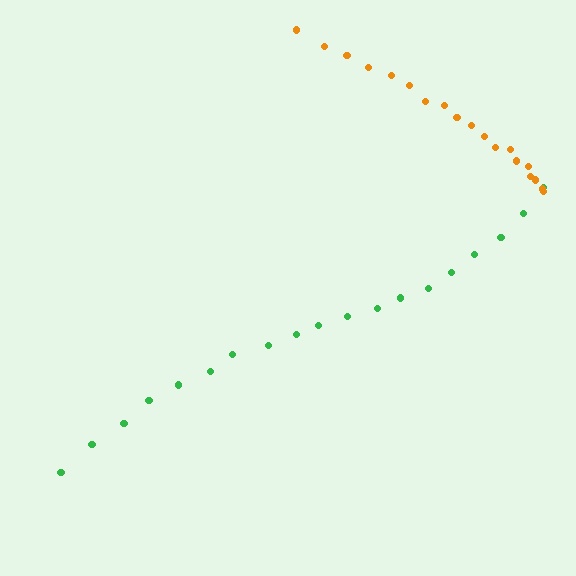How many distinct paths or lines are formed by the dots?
There are 2 distinct paths.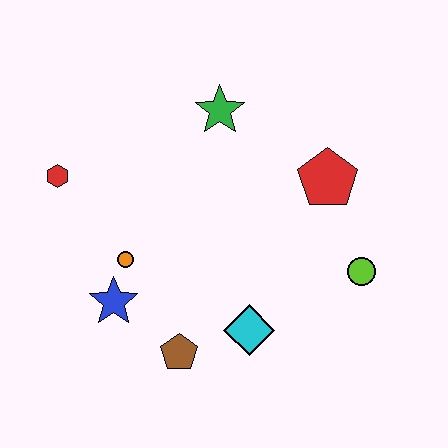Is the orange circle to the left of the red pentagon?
Yes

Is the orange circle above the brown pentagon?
Yes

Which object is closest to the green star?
The red pentagon is closest to the green star.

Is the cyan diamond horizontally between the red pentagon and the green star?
Yes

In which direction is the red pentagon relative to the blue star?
The red pentagon is to the right of the blue star.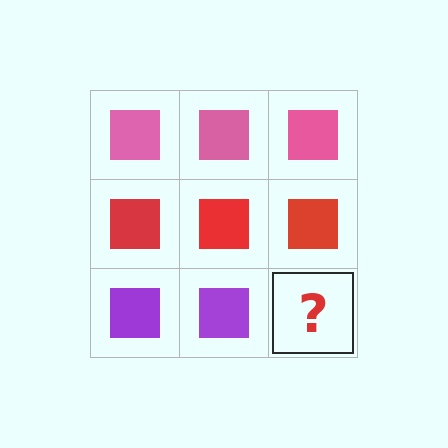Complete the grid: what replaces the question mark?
The question mark should be replaced with a purple square.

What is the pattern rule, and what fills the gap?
The rule is that each row has a consistent color. The gap should be filled with a purple square.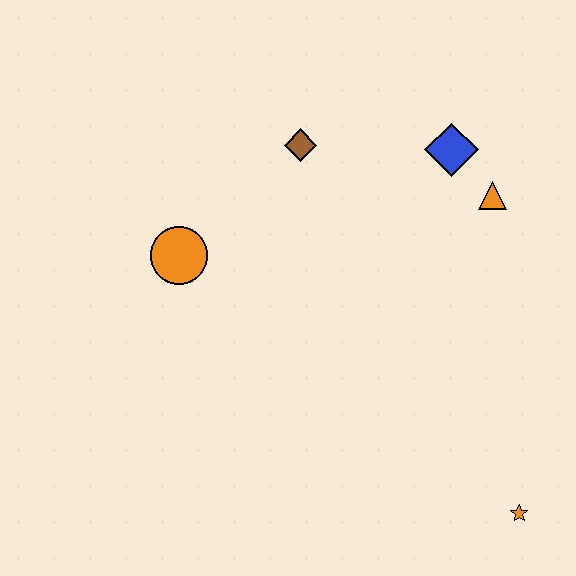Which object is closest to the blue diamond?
The orange triangle is closest to the blue diamond.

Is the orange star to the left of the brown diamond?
No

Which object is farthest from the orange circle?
The orange star is farthest from the orange circle.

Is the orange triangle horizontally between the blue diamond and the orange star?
Yes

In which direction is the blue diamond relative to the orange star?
The blue diamond is above the orange star.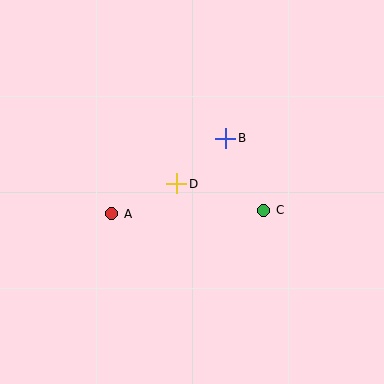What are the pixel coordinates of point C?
Point C is at (264, 210).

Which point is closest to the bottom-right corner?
Point C is closest to the bottom-right corner.